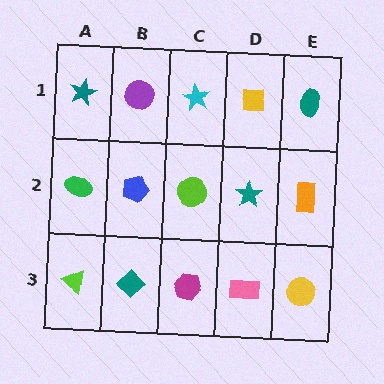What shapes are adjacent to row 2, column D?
A yellow square (row 1, column D), a pink rectangle (row 3, column D), a lime circle (row 2, column C), an orange rectangle (row 2, column E).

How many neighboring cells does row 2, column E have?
3.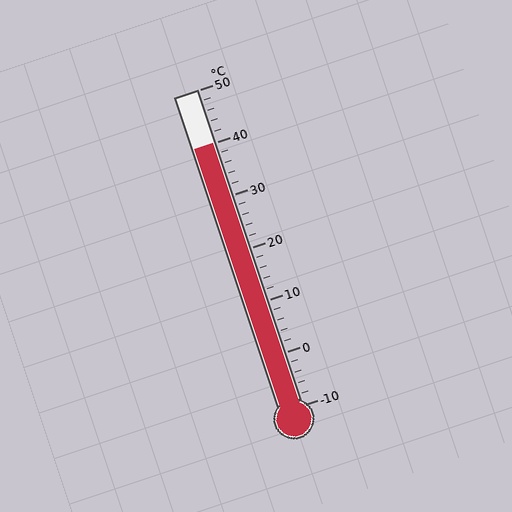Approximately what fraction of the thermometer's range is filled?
The thermometer is filled to approximately 85% of its range.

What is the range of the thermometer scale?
The thermometer scale ranges from -10°C to 50°C.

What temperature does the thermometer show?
The thermometer shows approximately 40°C.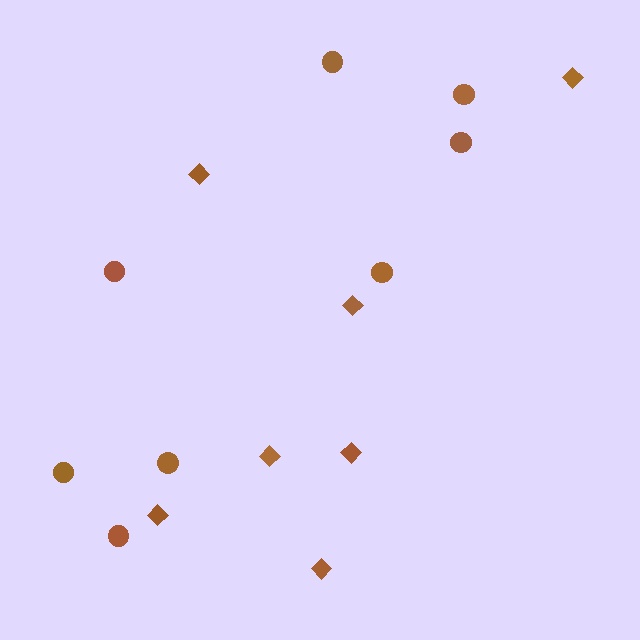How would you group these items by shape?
There are 2 groups: one group of circles (8) and one group of diamonds (7).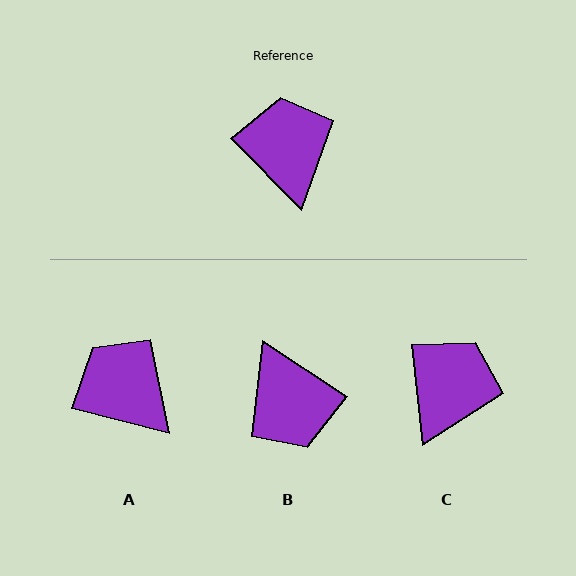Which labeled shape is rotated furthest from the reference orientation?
B, about 167 degrees away.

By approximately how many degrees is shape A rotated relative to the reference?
Approximately 31 degrees counter-clockwise.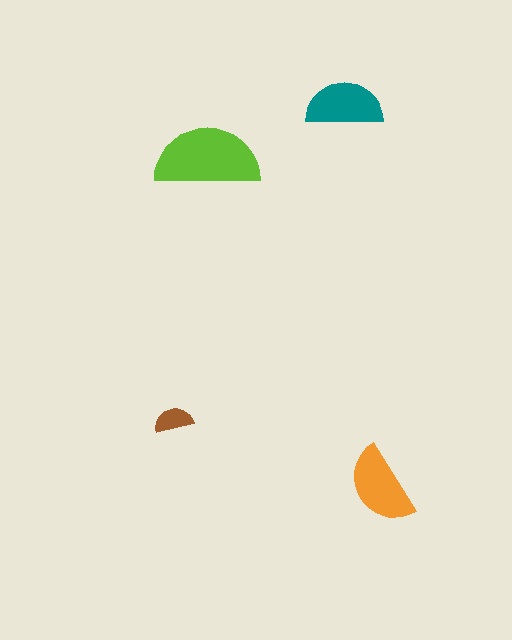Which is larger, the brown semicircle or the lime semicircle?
The lime one.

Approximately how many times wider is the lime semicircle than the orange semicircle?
About 1.5 times wider.